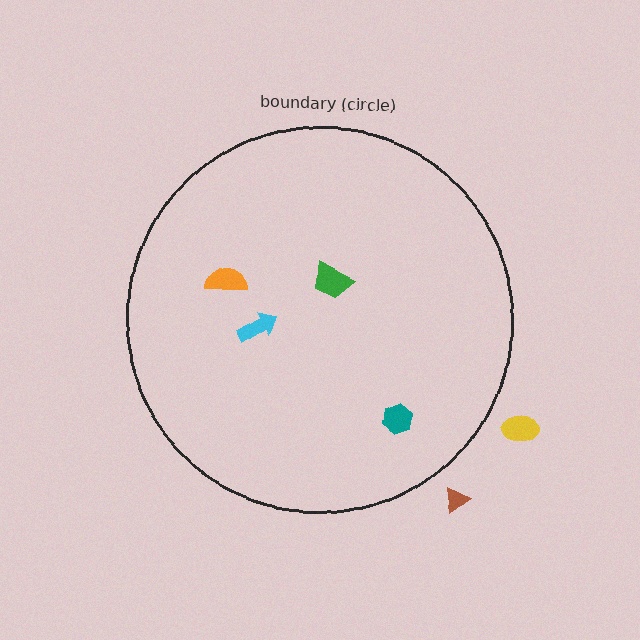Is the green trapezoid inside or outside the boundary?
Inside.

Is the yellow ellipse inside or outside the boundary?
Outside.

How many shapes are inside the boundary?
4 inside, 2 outside.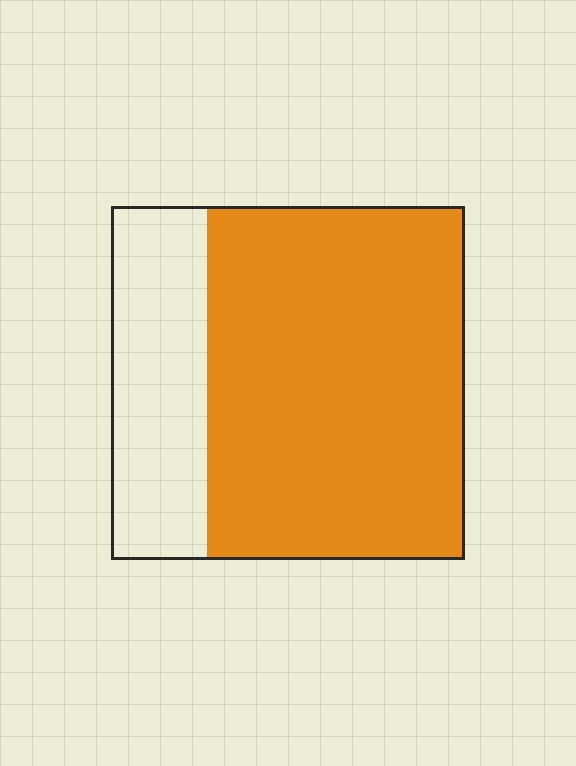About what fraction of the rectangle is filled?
About three quarters (3/4).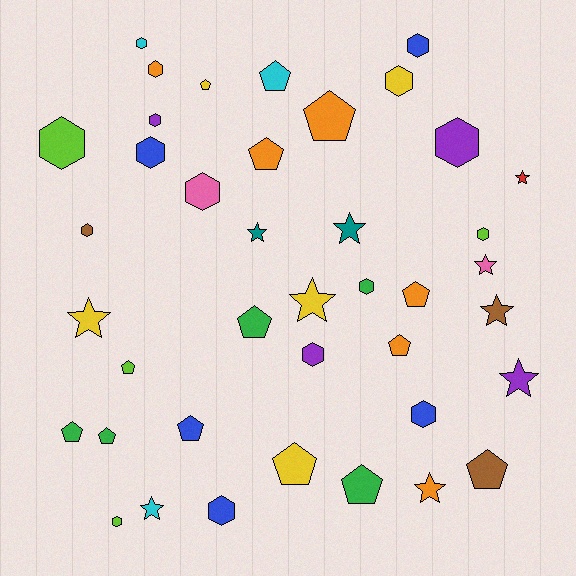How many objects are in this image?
There are 40 objects.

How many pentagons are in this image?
There are 14 pentagons.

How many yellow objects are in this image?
There are 5 yellow objects.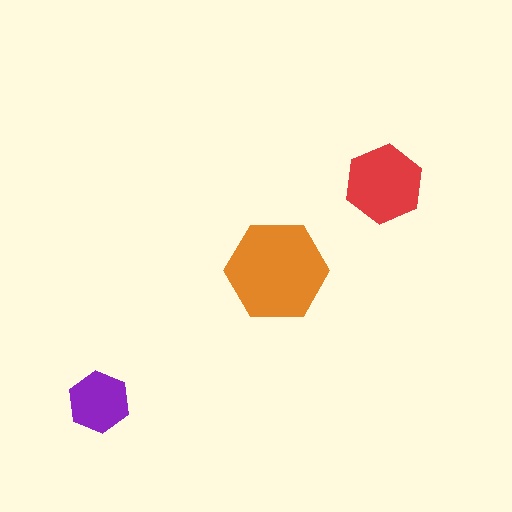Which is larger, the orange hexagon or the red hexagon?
The orange one.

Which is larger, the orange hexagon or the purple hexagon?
The orange one.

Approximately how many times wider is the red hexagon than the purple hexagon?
About 1.5 times wider.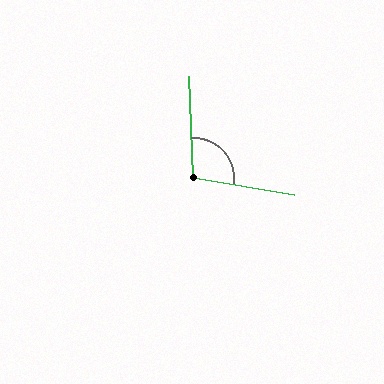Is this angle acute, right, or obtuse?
It is obtuse.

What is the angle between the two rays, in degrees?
Approximately 101 degrees.